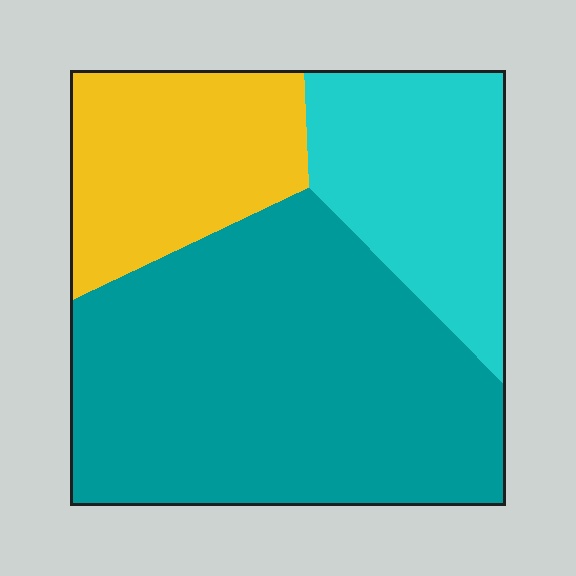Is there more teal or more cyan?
Teal.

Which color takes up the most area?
Teal, at roughly 55%.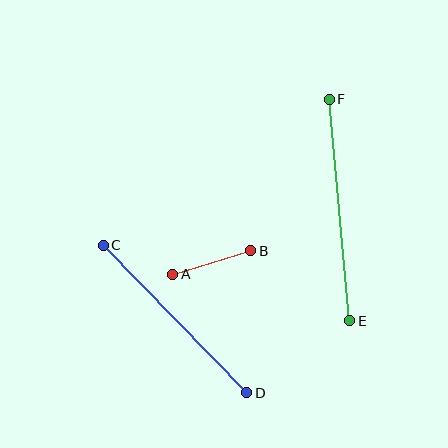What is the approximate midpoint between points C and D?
The midpoint is at approximately (175, 319) pixels.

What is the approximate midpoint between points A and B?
The midpoint is at approximately (212, 263) pixels.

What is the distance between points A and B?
The distance is approximately 81 pixels.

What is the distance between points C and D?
The distance is approximately 206 pixels.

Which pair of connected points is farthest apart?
Points E and F are farthest apart.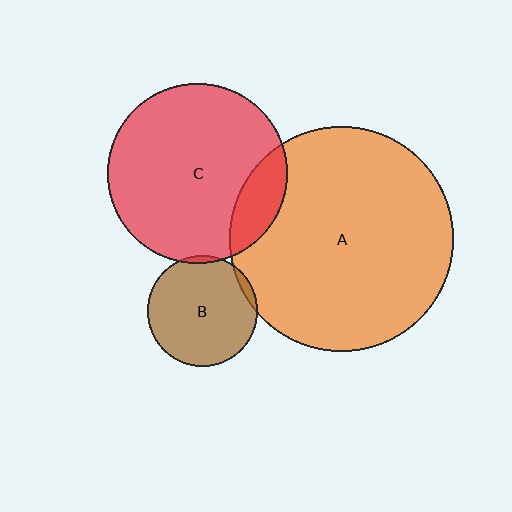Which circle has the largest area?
Circle A (orange).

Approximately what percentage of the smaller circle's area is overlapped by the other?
Approximately 5%.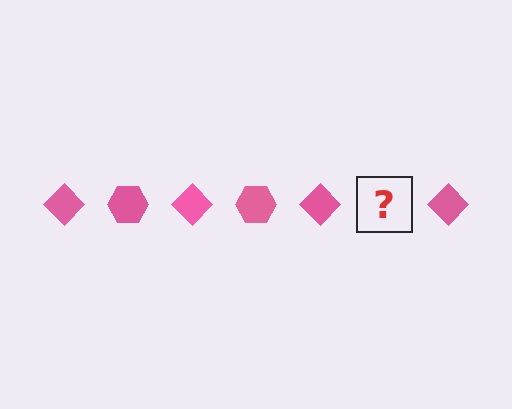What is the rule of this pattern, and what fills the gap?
The rule is that the pattern cycles through diamond, hexagon shapes in pink. The gap should be filled with a pink hexagon.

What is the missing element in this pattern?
The missing element is a pink hexagon.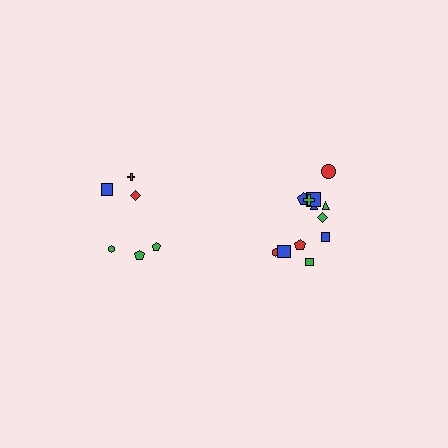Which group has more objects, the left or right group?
The right group.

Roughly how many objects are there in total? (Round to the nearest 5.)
Roughly 20 objects in total.